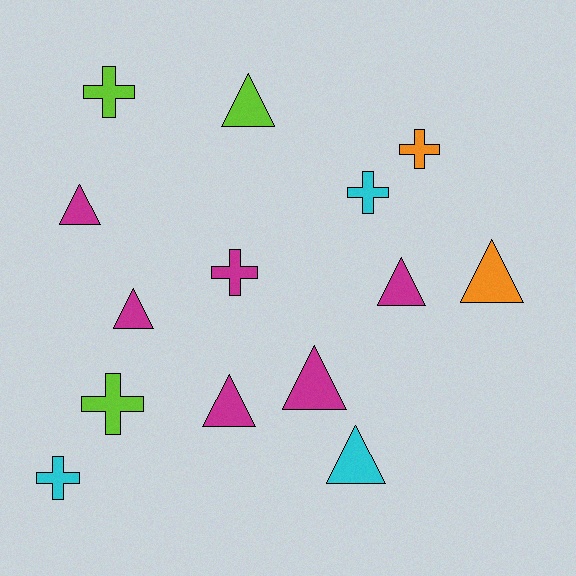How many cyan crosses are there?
There are 2 cyan crosses.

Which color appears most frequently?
Magenta, with 6 objects.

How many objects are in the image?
There are 14 objects.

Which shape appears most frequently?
Triangle, with 8 objects.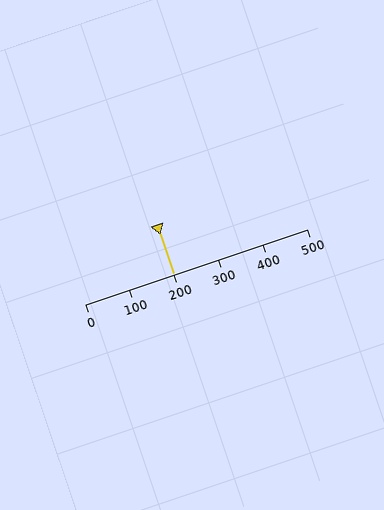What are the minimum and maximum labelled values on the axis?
The axis runs from 0 to 500.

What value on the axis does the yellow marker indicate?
The marker indicates approximately 200.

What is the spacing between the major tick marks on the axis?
The major ticks are spaced 100 apart.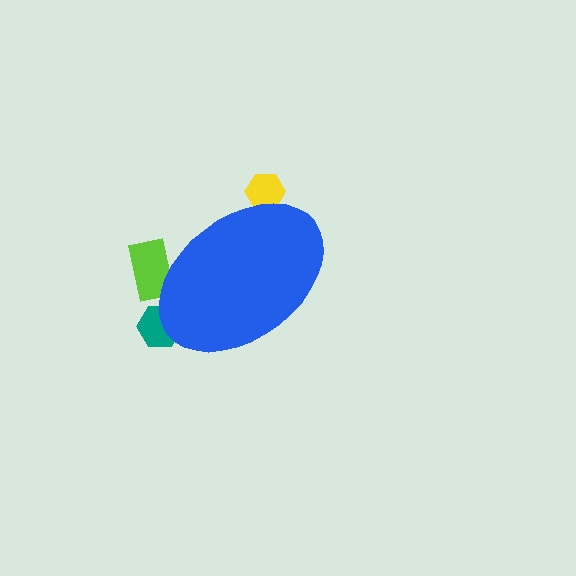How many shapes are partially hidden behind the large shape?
3 shapes are partially hidden.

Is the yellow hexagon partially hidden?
Yes, the yellow hexagon is partially hidden behind the blue ellipse.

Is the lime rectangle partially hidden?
Yes, the lime rectangle is partially hidden behind the blue ellipse.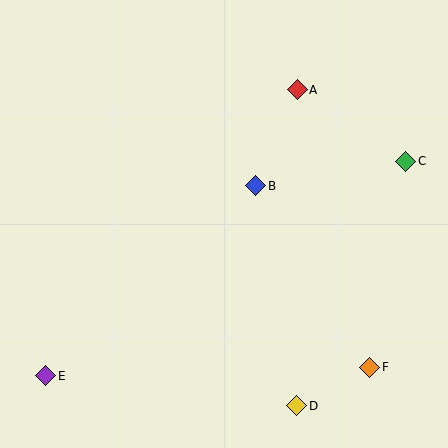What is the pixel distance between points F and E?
The distance between F and E is 324 pixels.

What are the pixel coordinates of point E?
Point E is at (46, 376).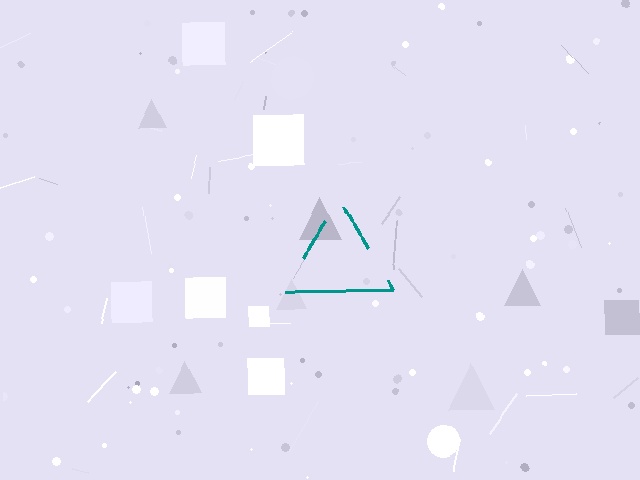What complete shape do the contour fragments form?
The contour fragments form a triangle.